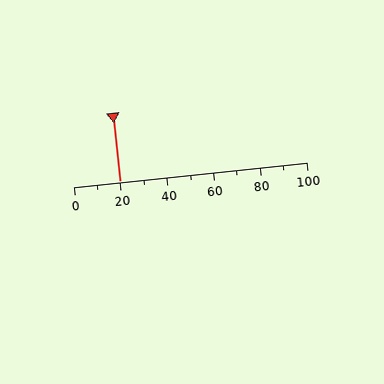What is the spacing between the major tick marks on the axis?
The major ticks are spaced 20 apart.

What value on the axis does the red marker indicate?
The marker indicates approximately 20.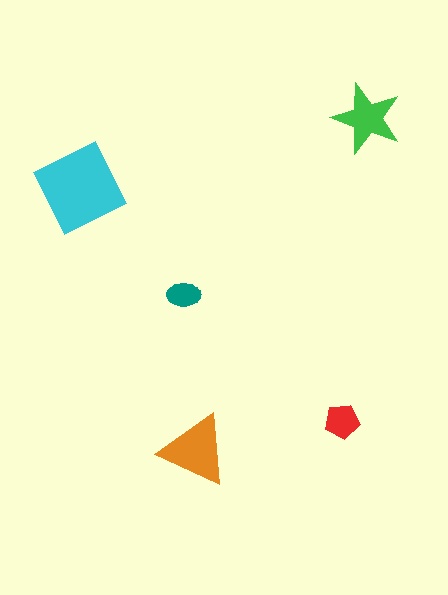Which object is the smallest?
The teal ellipse.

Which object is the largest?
The cyan diamond.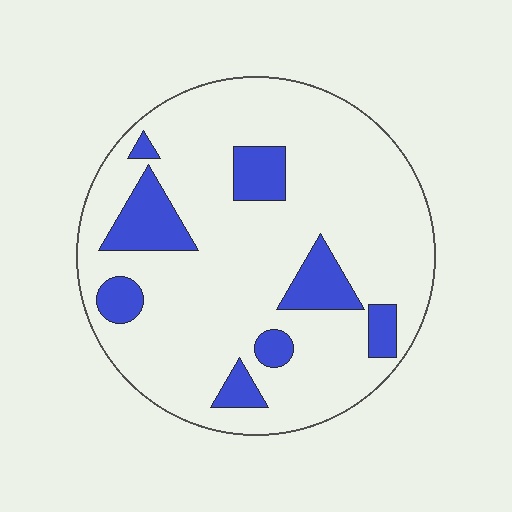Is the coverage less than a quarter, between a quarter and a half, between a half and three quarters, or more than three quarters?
Less than a quarter.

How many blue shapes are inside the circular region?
8.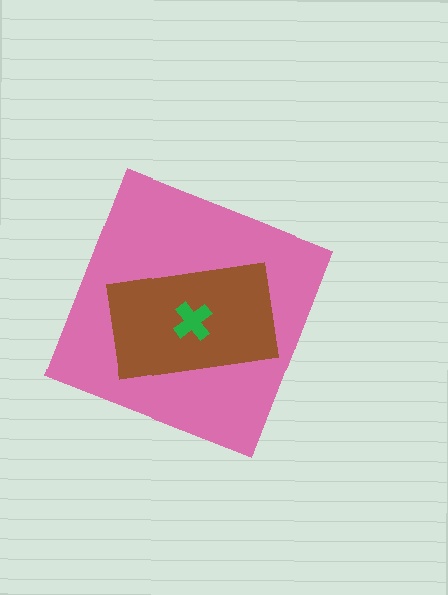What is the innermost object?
The green cross.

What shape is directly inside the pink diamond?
The brown rectangle.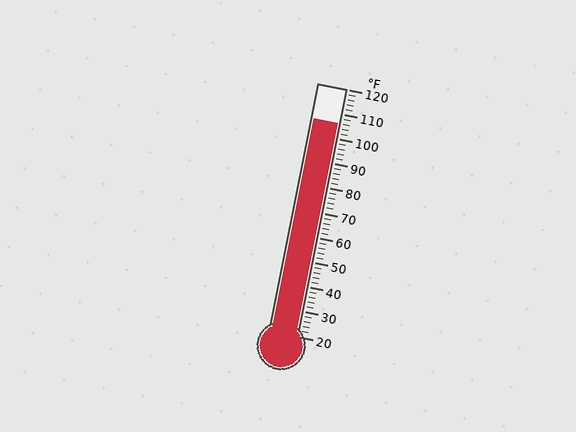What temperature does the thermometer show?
The thermometer shows approximately 106°F.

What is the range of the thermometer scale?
The thermometer scale ranges from 20°F to 120°F.